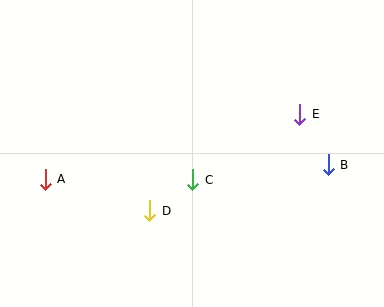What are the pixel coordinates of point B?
Point B is at (328, 165).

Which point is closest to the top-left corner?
Point A is closest to the top-left corner.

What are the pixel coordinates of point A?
Point A is at (45, 180).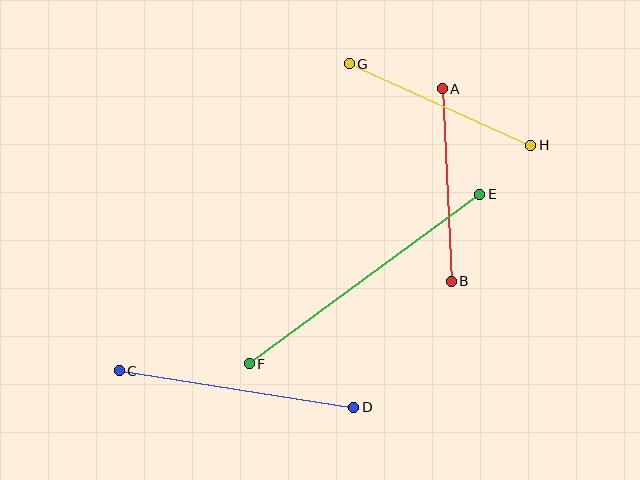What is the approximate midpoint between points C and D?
The midpoint is at approximately (237, 389) pixels.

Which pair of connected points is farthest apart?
Points E and F are farthest apart.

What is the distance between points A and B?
The distance is approximately 193 pixels.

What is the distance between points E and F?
The distance is approximately 286 pixels.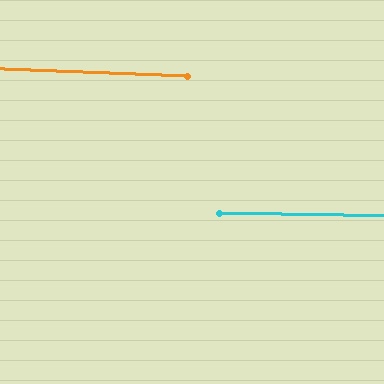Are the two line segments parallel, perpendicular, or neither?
Parallel — their directions differ by only 1.2°.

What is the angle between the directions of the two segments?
Approximately 1 degree.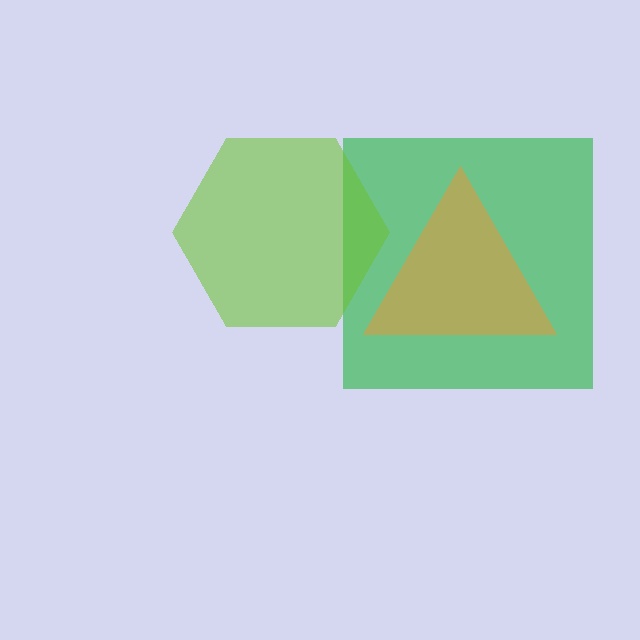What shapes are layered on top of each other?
The layered shapes are: a green square, a lime hexagon, an orange triangle.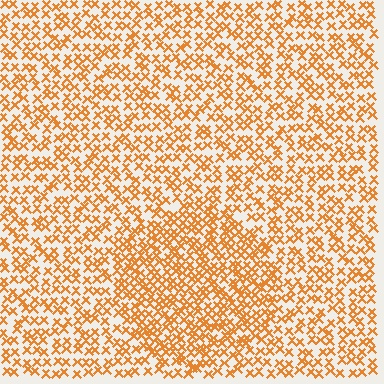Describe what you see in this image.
The image contains small orange elements arranged at two different densities. A circle-shaped region is visible where the elements are more densely packed than the surrounding area.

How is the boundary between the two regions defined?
The boundary is defined by a change in element density (approximately 1.6x ratio). All elements are the same color, size, and shape.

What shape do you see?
I see a circle.